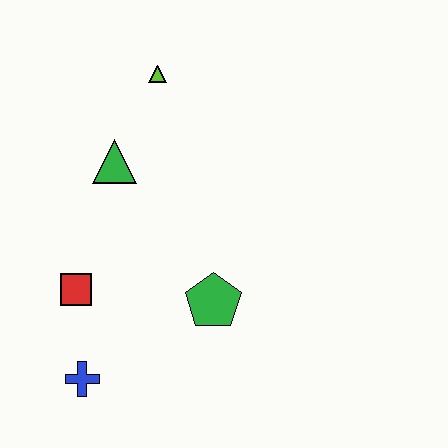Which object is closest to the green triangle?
The lime triangle is closest to the green triangle.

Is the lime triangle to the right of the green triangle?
Yes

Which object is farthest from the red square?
The lime triangle is farthest from the red square.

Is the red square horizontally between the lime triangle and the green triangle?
No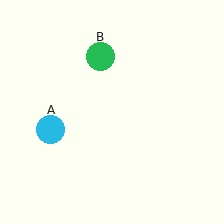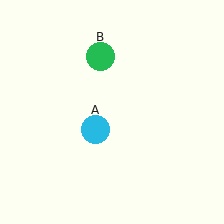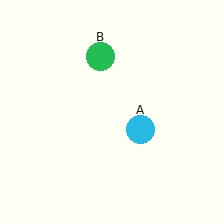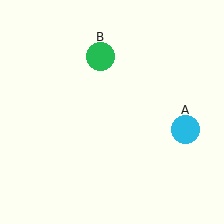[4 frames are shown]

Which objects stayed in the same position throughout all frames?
Green circle (object B) remained stationary.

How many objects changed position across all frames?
1 object changed position: cyan circle (object A).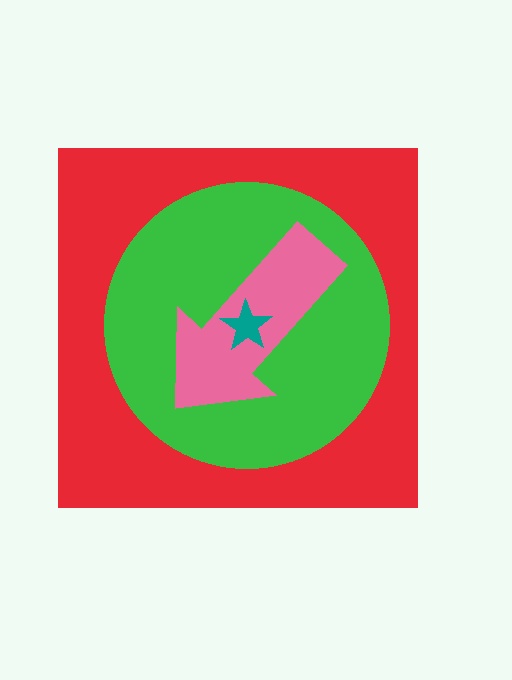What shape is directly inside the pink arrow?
The teal star.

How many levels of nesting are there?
4.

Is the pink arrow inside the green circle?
Yes.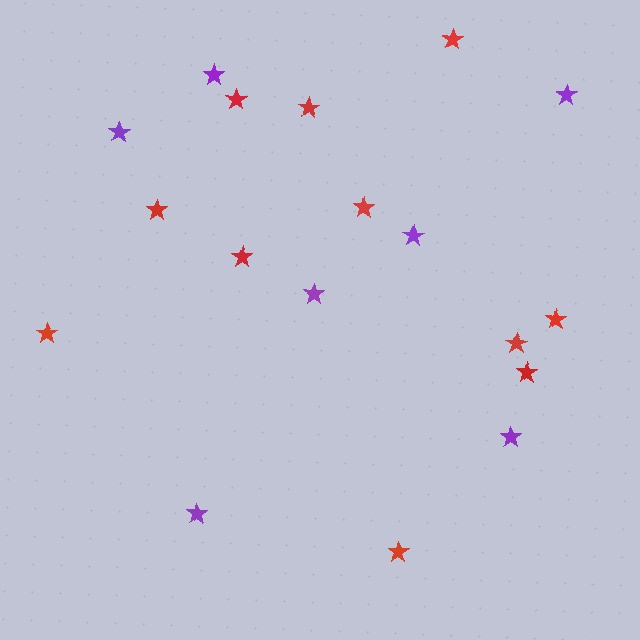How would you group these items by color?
There are 2 groups: one group of red stars (11) and one group of purple stars (7).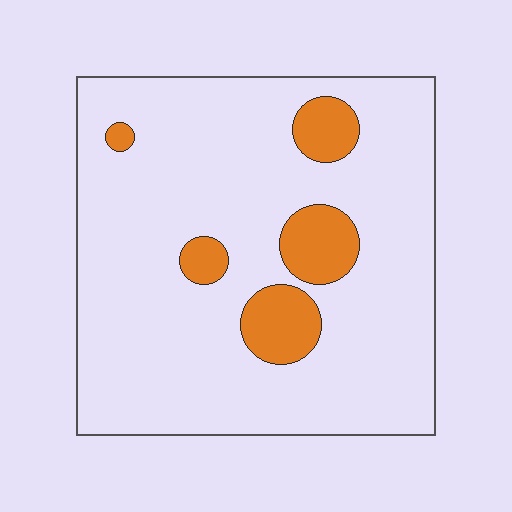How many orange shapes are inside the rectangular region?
5.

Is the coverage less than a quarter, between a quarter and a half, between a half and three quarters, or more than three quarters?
Less than a quarter.